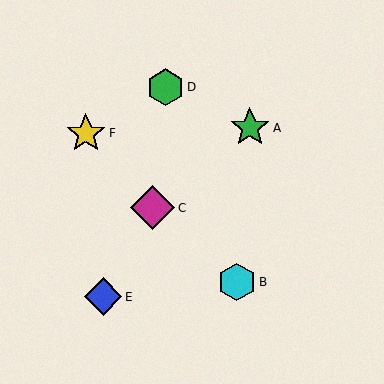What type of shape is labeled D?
Shape D is a green hexagon.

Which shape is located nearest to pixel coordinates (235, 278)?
The cyan hexagon (labeled B) at (237, 282) is nearest to that location.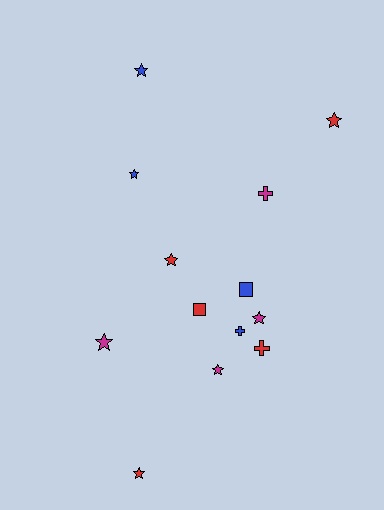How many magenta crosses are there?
There is 1 magenta cross.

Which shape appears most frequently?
Star, with 8 objects.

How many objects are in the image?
There are 13 objects.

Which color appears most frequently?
Red, with 5 objects.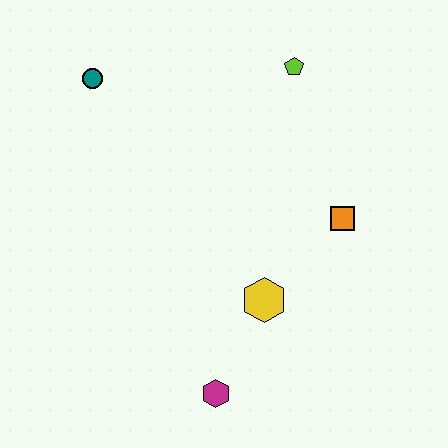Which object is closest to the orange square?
The yellow hexagon is closest to the orange square.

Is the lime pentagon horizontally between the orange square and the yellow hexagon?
Yes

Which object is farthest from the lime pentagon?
The magenta hexagon is farthest from the lime pentagon.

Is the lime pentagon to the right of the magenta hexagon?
Yes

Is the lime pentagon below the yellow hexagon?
No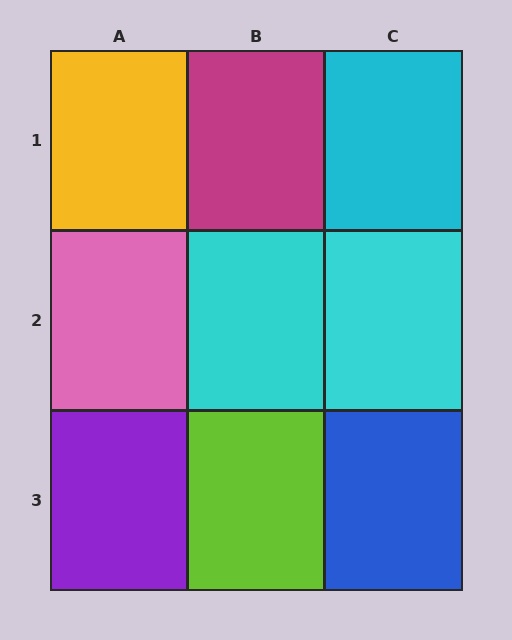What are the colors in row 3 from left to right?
Purple, lime, blue.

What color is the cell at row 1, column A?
Yellow.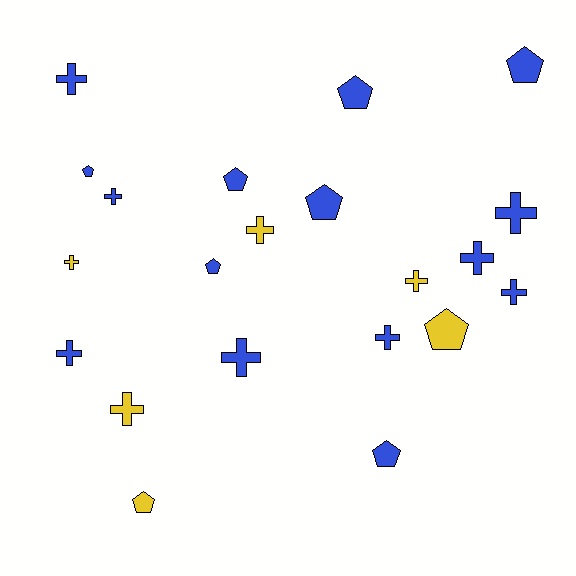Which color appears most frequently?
Blue, with 15 objects.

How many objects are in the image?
There are 21 objects.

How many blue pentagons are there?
There are 7 blue pentagons.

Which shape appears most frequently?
Cross, with 12 objects.